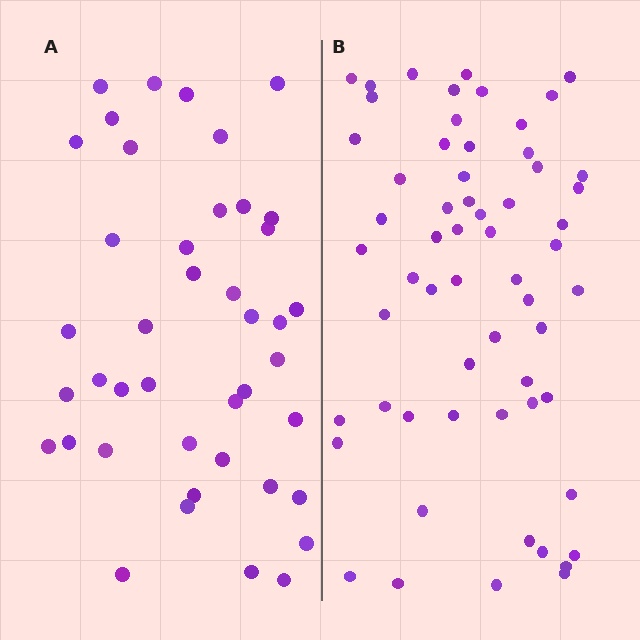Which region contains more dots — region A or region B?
Region B (the right region) has more dots.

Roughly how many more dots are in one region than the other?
Region B has approximately 20 more dots than region A.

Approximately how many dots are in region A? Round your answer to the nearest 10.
About 40 dots. (The exact count is 42, which rounds to 40.)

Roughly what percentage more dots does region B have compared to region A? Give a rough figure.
About 45% more.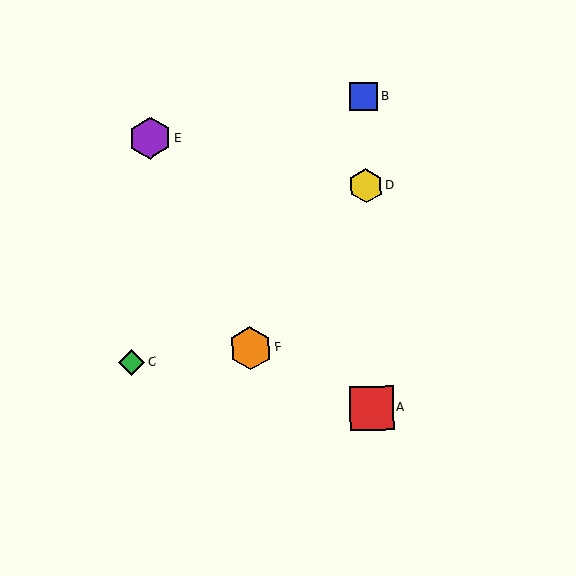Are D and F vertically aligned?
No, D is at x≈366 and F is at x≈250.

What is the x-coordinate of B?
Object B is at x≈364.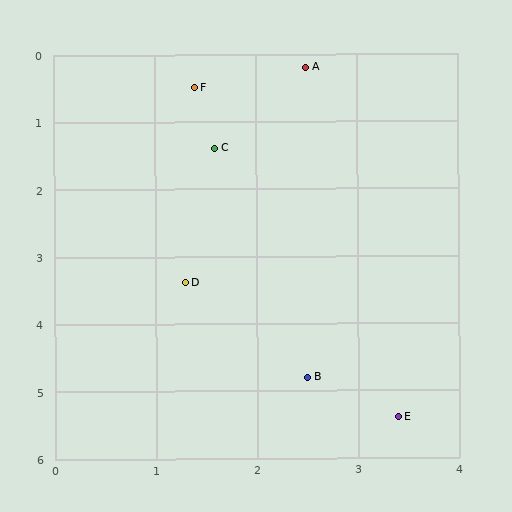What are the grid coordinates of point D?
Point D is at approximately (1.3, 3.4).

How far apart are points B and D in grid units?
Points B and D are about 1.8 grid units apart.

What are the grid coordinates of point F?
Point F is at approximately (1.4, 0.5).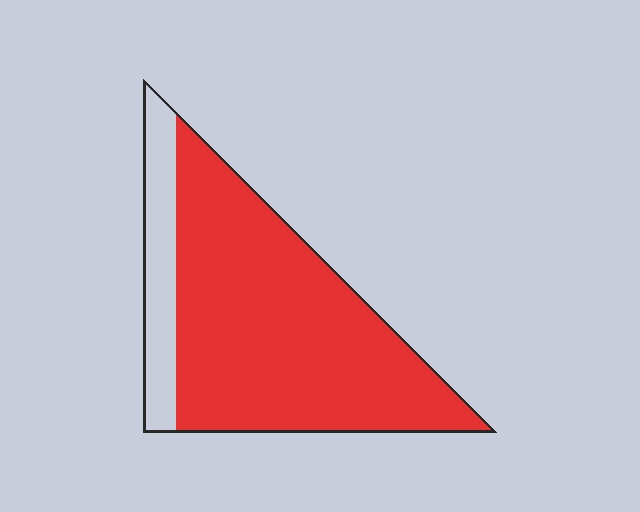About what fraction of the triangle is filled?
About five sixths (5/6).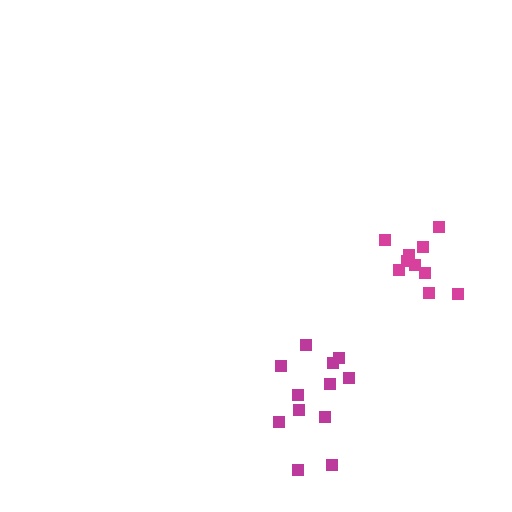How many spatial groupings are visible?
There are 2 spatial groupings.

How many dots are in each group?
Group 1: 10 dots, Group 2: 12 dots (22 total).